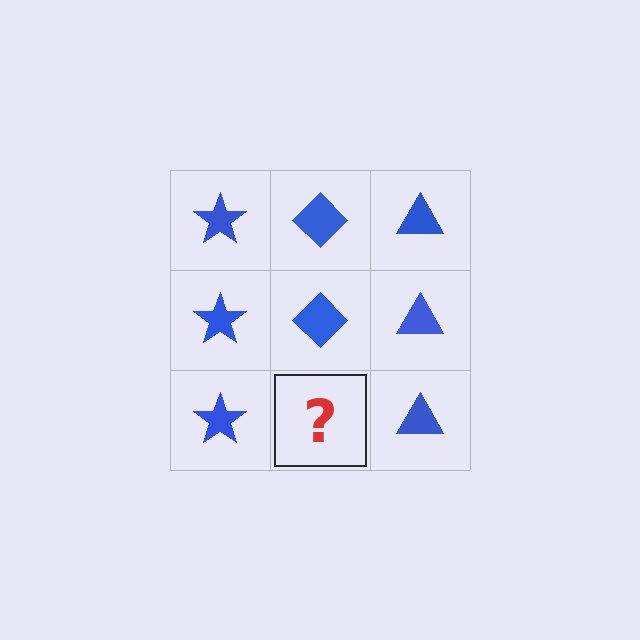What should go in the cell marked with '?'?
The missing cell should contain a blue diamond.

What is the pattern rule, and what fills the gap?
The rule is that each column has a consistent shape. The gap should be filled with a blue diamond.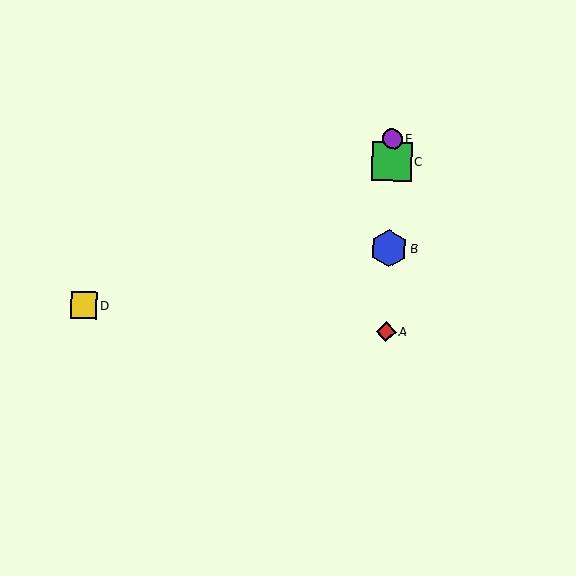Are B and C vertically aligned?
Yes, both are at x≈389.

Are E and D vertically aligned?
No, E is at x≈392 and D is at x≈84.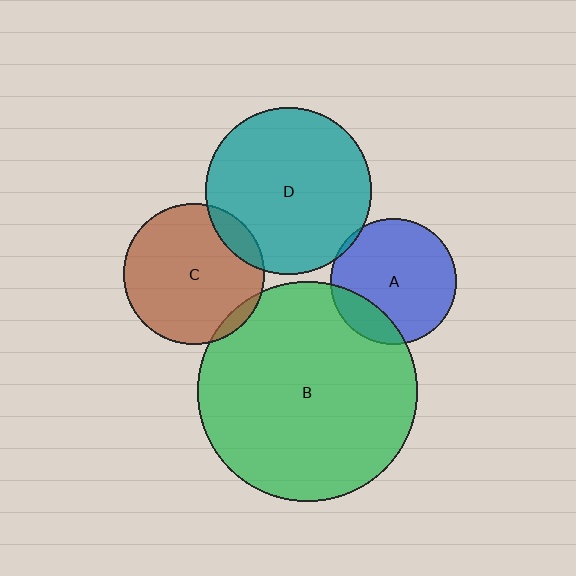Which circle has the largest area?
Circle B (green).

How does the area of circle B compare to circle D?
Approximately 1.7 times.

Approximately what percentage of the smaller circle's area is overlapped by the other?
Approximately 5%.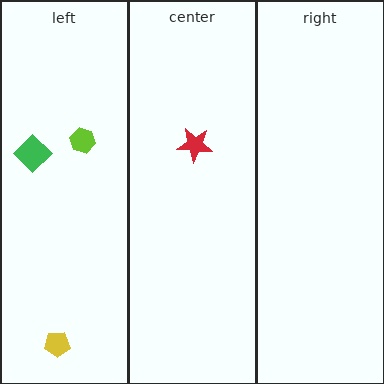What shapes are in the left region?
The lime hexagon, the yellow pentagon, the green diamond.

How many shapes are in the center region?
1.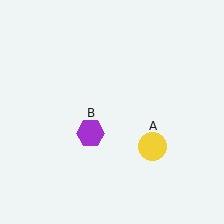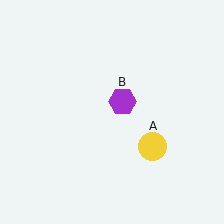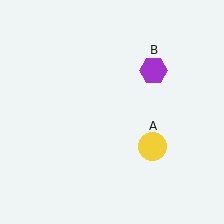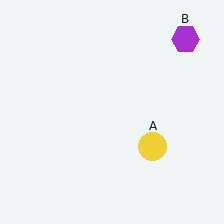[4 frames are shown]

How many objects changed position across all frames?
1 object changed position: purple hexagon (object B).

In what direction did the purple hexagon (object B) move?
The purple hexagon (object B) moved up and to the right.